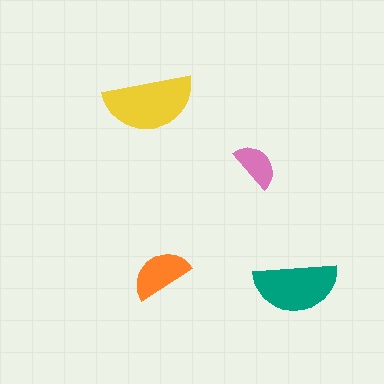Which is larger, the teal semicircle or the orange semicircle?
The teal one.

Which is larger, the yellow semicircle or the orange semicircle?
The yellow one.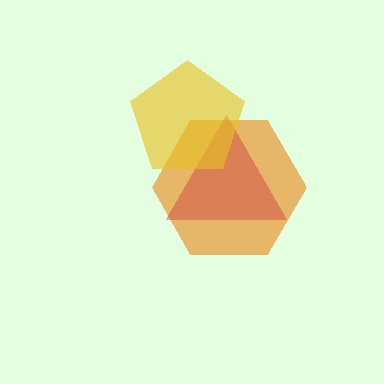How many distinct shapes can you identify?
There are 3 distinct shapes: an orange hexagon, a red triangle, a yellow pentagon.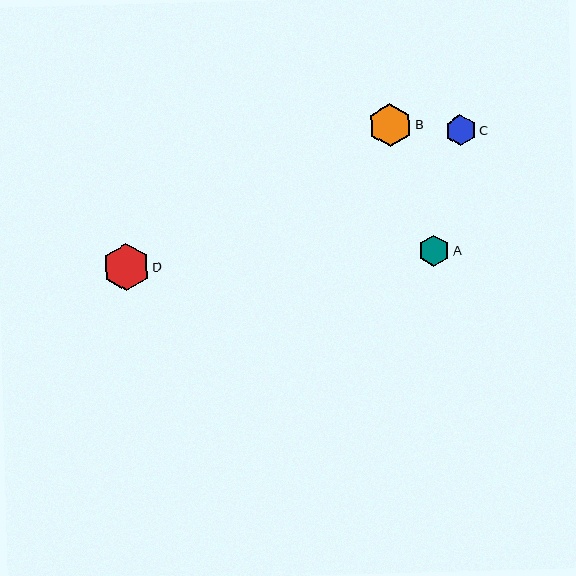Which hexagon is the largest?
Hexagon D is the largest with a size of approximately 47 pixels.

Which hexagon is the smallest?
Hexagon C is the smallest with a size of approximately 31 pixels.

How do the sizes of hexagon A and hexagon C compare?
Hexagon A and hexagon C are approximately the same size.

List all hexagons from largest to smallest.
From largest to smallest: D, B, A, C.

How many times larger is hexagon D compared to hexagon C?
Hexagon D is approximately 1.5 times the size of hexagon C.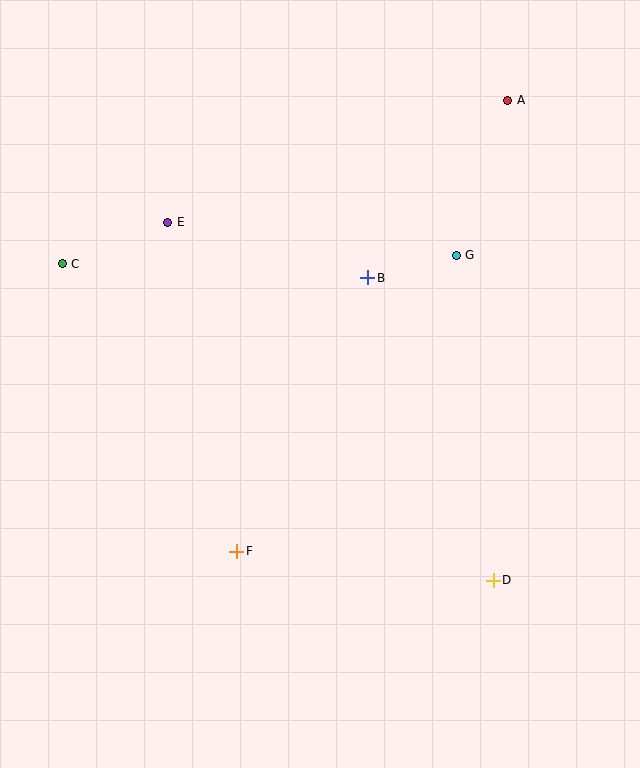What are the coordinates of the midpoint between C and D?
The midpoint between C and D is at (278, 422).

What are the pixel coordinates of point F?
Point F is at (237, 551).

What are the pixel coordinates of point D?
Point D is at (493, 580).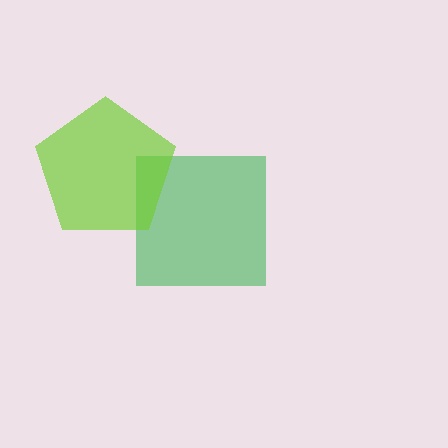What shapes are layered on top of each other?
The layered shapes are: a green square, a lime pentagon.